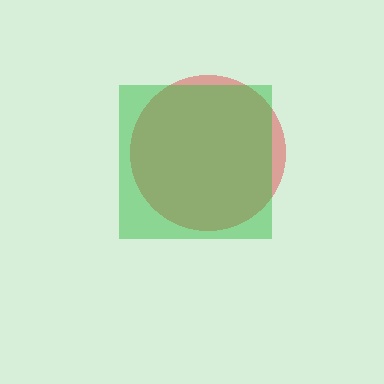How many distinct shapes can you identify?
There are 2 distinct shapes: a red circle, a green square.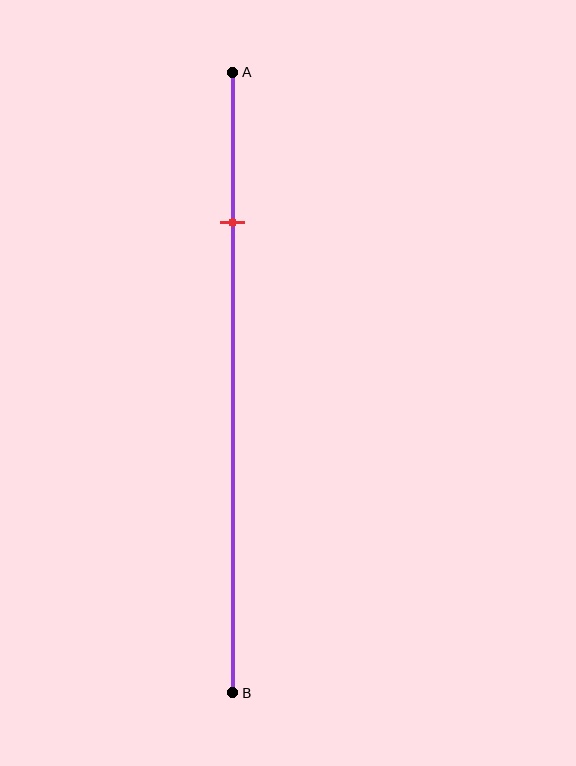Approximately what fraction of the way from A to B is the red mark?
The red mark is approximately 25% of the way from A to B.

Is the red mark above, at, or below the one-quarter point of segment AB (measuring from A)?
The red mark is approximately at the one-quarter point of segment AB.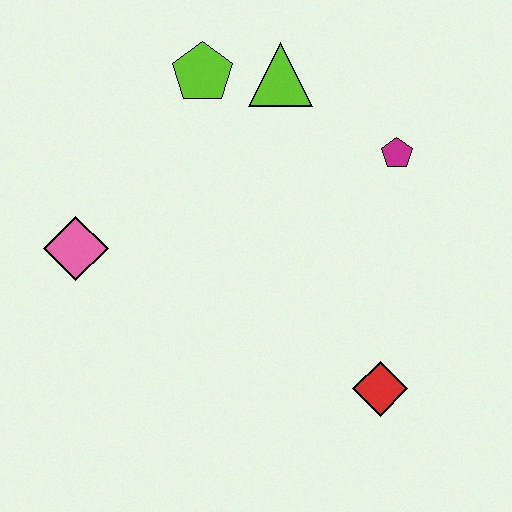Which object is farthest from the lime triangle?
The red diamond is farthest from the lime triangle.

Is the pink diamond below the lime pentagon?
Yes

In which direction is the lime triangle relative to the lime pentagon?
The lime triangle is to the right of the lime pentagon.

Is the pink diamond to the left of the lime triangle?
Yes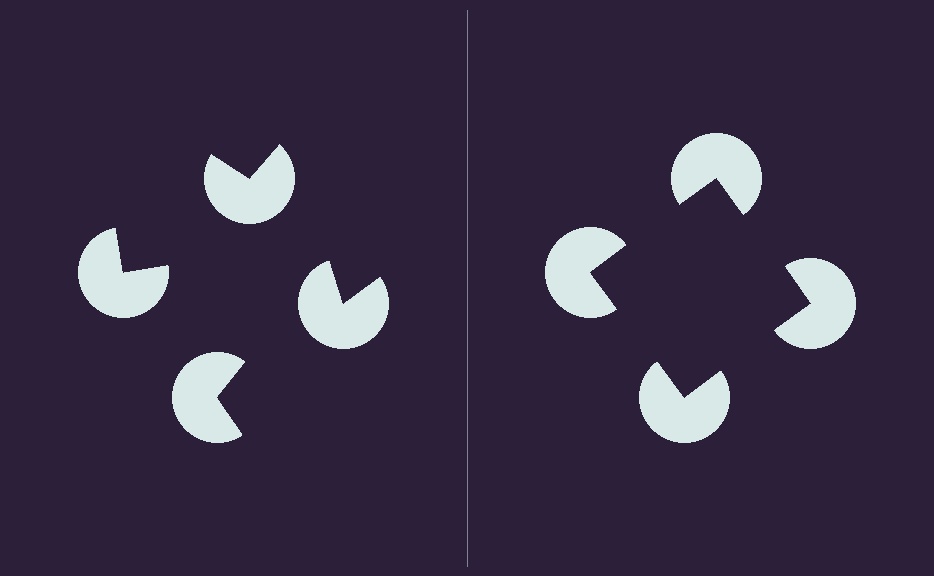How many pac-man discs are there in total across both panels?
8 — 4 on each side.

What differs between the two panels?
The pac-man discs are positioned identically on both sides; only the wedge orientations differ. On the right they align to a square; on the left they are misaligned.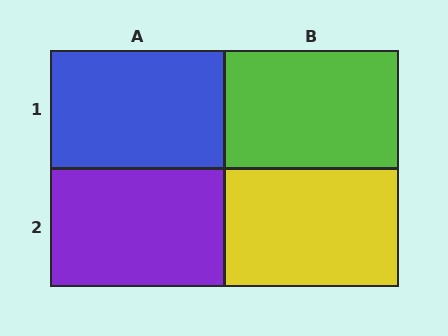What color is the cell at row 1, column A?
Blue.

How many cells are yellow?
1 cell is yellow.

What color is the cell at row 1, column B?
Lime.